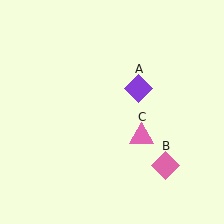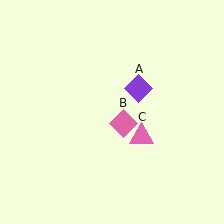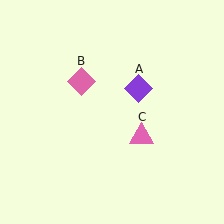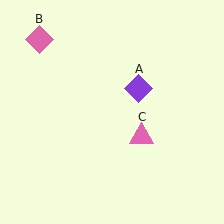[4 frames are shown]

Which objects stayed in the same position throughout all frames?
Purple diamond (object A) and pink triangle (object C) remained stationary.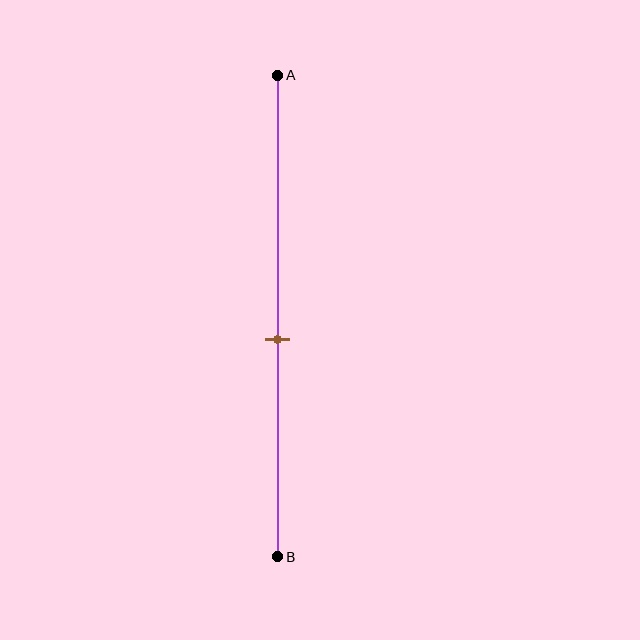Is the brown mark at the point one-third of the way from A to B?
No, the mark is at about 55% from A, not at the 33% one-third point.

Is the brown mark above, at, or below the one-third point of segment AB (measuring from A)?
The brown mark is below the one-third point of segment AB.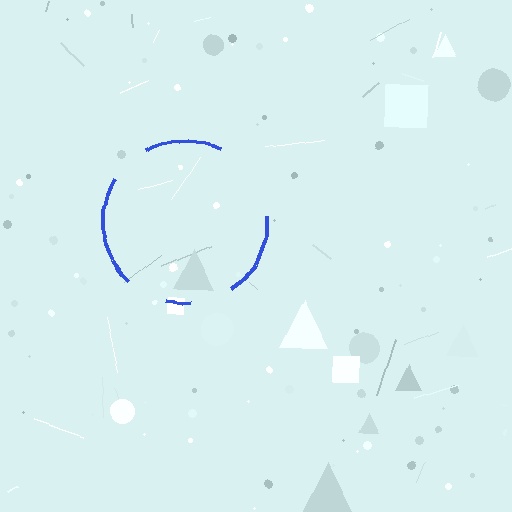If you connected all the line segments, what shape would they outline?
They would outline a circle.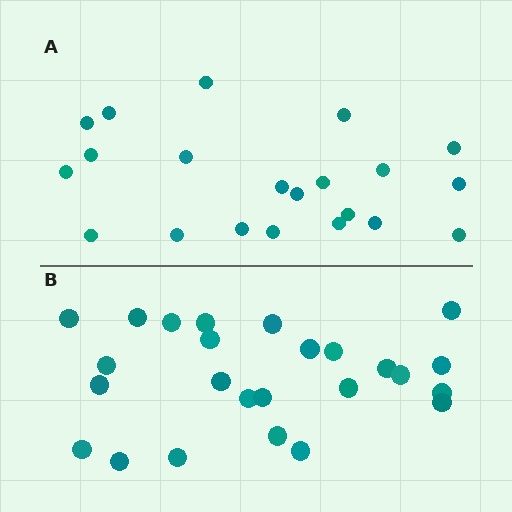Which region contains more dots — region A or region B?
Region B (the bottom region) has more dots.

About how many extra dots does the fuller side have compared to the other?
Region B has about 4 more dots than region A.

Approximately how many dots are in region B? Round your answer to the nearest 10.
About 20 dots. (The exact count is 25, which rounds to 20.)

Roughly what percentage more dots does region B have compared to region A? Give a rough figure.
About 20% more.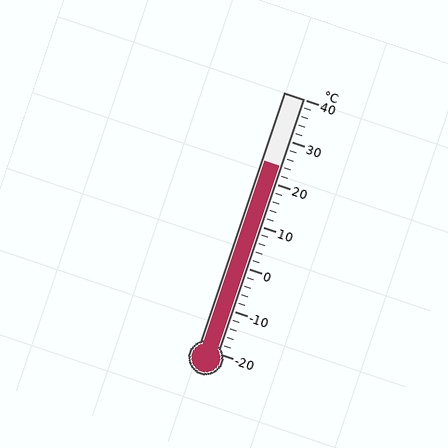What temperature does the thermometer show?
The thermometer shows approximately 24°C.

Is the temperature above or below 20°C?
The temperature is above 20°C.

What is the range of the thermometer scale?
The thermometer scale ranges from -20°C to 40°C.